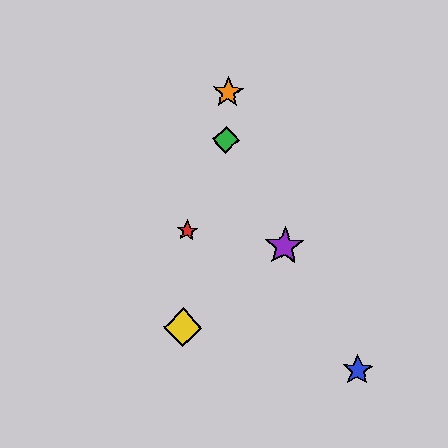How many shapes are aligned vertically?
2 shapes (the green diamond, the orange star) are aligned vertically.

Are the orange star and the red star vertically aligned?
No, the orange star is at x≈228 and the red star is at x≈187.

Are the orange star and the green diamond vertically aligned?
Yes, both are at x≈228.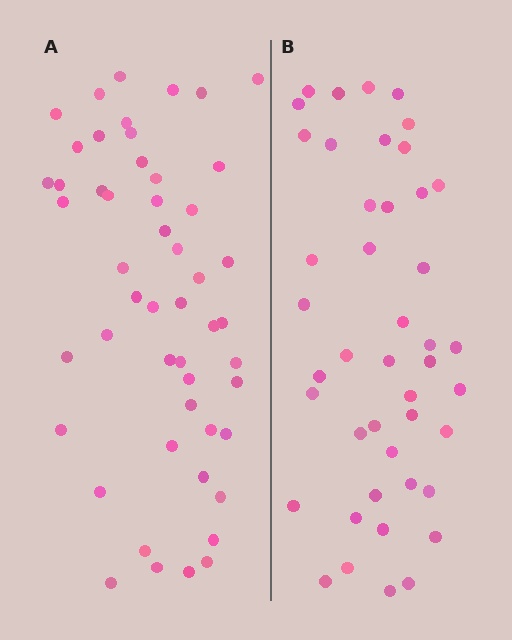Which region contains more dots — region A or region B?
Region A (the left region) has more dots.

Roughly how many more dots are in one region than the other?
Region A has roughly 8 or so more dots than region B.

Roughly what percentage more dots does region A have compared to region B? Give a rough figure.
About 15% more.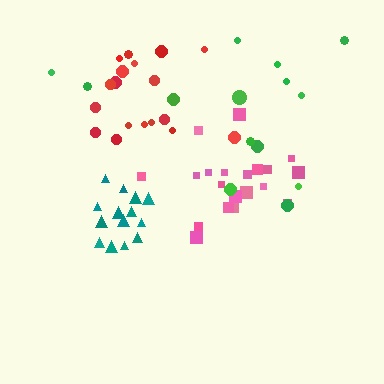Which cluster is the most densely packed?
Teal.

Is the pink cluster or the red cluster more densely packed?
Pink.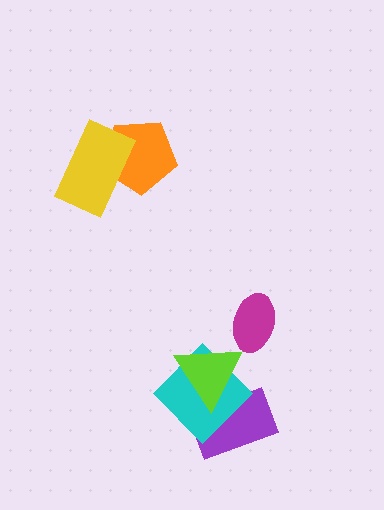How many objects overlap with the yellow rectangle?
1 object overlaps with the yellow rectangle.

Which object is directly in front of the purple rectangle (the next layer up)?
The cyan diamond is directly in front of the purple rectangle.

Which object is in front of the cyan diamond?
The lime triangle is in front of the cyan diamond.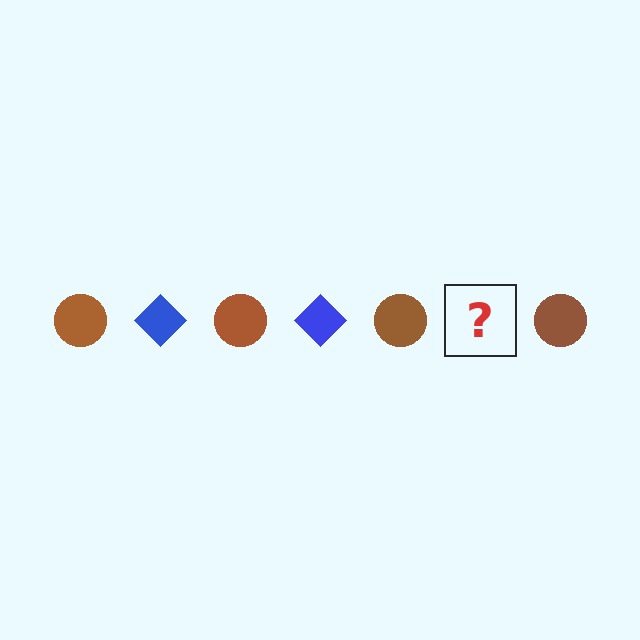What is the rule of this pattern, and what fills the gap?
The rule is that the pattern alternates between brown circle and blue diamond. The gap should be filled with a blue diamond.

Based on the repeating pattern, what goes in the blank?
The blank should be a blue diamond.